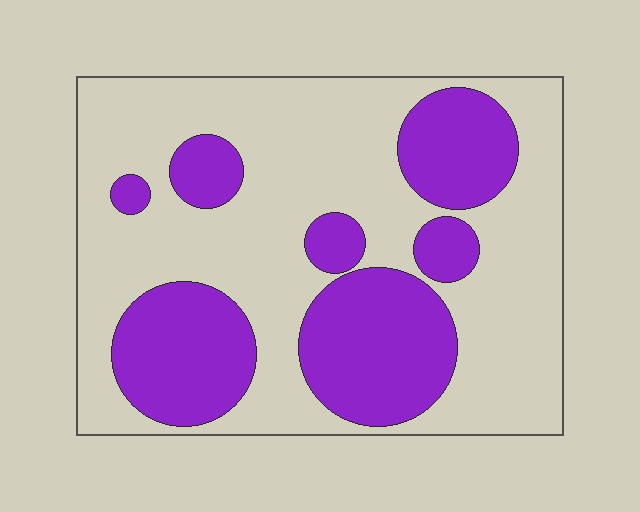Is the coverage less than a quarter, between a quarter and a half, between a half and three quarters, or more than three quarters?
Between a quarter and a half.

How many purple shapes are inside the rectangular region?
7.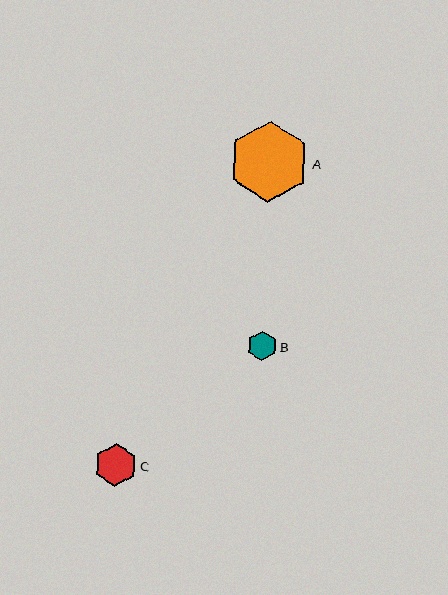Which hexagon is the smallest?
Hexagon B is the smallest with a size of approximately 29 pixels.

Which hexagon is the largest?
Hexagon A is the largest with a size of approximately 81 pixels.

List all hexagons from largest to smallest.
From largest to smallest: A, C, B.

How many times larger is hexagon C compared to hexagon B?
Hexagon C is approximately 1.5 times the size of hexagon B.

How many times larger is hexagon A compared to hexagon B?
Hexagon A is approximately 2.7 times the size of hexagon B.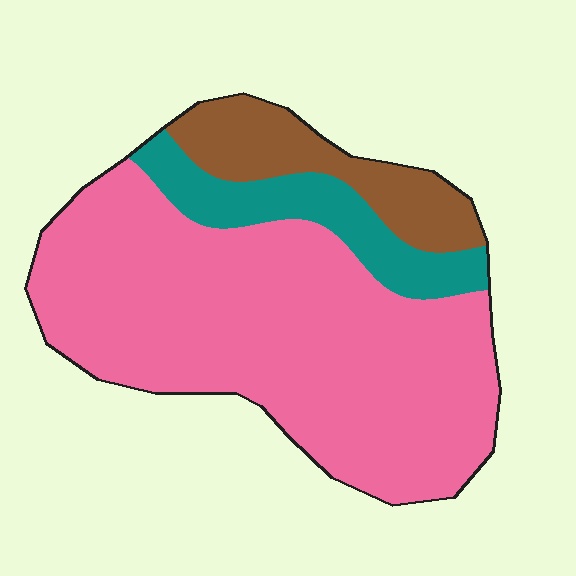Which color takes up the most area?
Pink, at roughly 70%.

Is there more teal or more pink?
Pink.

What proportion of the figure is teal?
Teal covers roughly 15% of the figure.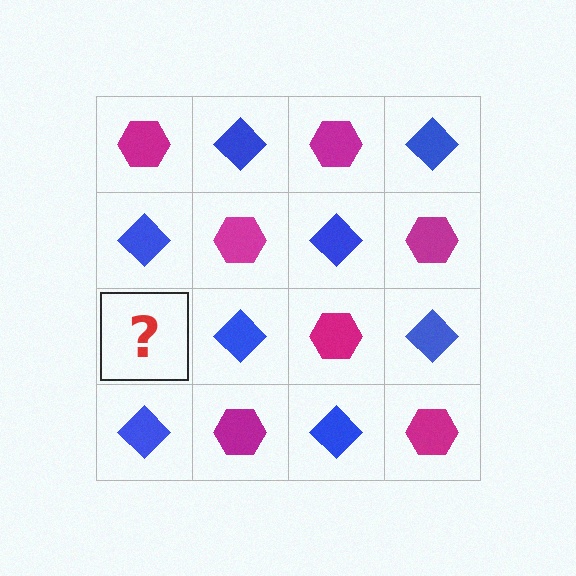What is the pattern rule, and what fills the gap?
The rule is that it alternates magenta hexagon and blue diamond in a checkerboard pattern. The gap should be filled with a magenta hexagon.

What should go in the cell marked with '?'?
The missing cell should contain a magenta hexagon.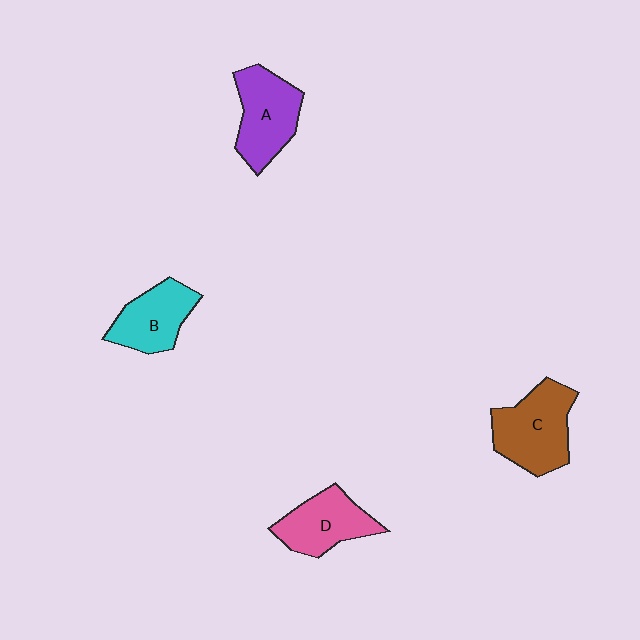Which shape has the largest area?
Shape C (brown).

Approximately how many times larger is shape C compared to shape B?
Approximately 1.3 times.